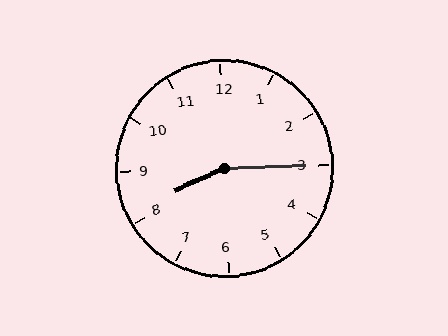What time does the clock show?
8:15.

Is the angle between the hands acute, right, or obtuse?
It is obtuse.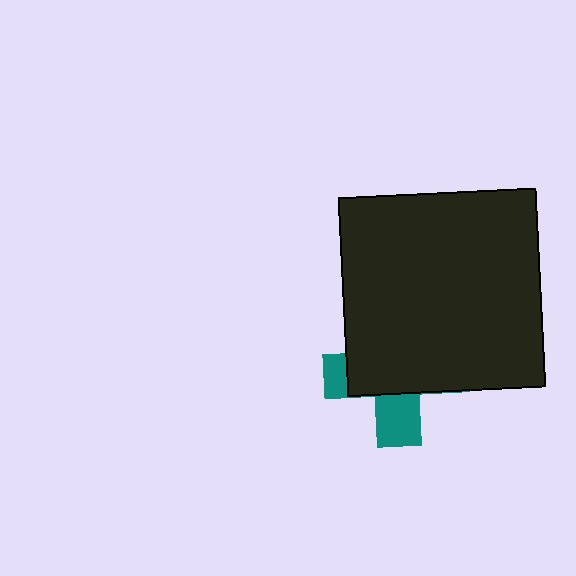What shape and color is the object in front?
The object in front is a black square.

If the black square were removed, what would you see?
You would see the complete teal cross.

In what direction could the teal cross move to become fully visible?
The teal cross could move down. That would shift it out from behind the black square entirely.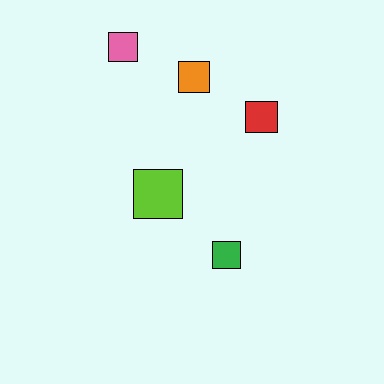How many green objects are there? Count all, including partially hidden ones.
There is 1 green object.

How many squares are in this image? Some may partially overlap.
There are 5 squares.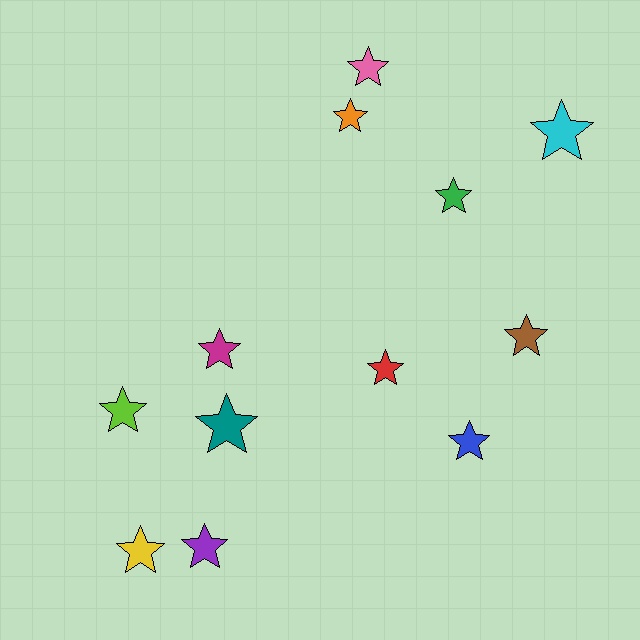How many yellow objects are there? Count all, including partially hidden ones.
There is 1 yellow object.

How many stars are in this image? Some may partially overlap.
There are 12 stars.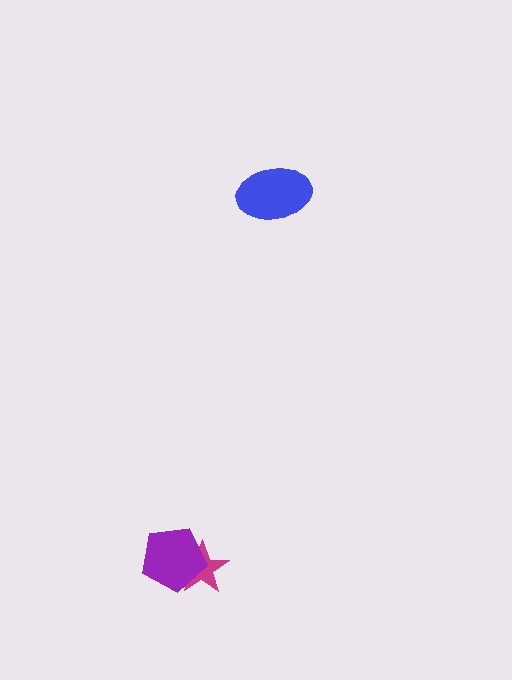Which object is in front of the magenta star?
The purple pentagon is in front of the magenta star.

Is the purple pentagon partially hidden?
No, no other shape covers it.